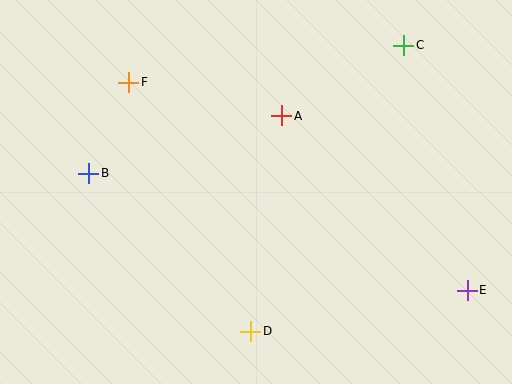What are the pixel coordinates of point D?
Point D is at (251, 331).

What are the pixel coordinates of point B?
Point B is at (89, 173).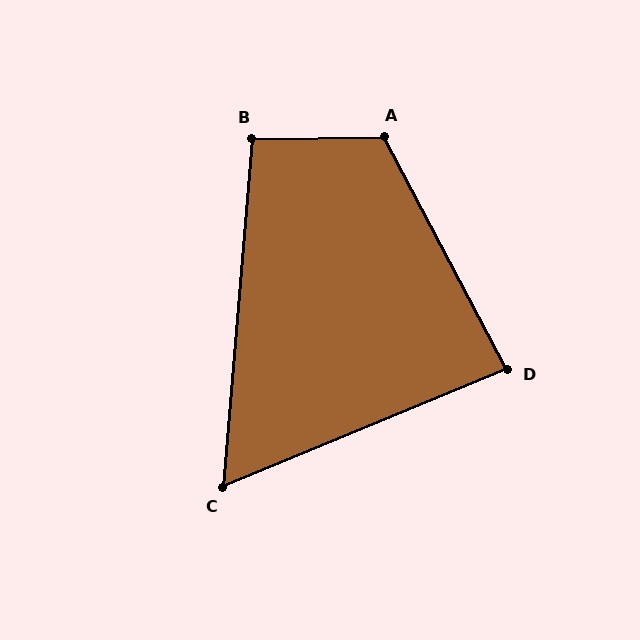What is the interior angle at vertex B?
Approximately 95 degrees (obtuse).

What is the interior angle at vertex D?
Approximately 85 degrees (acute).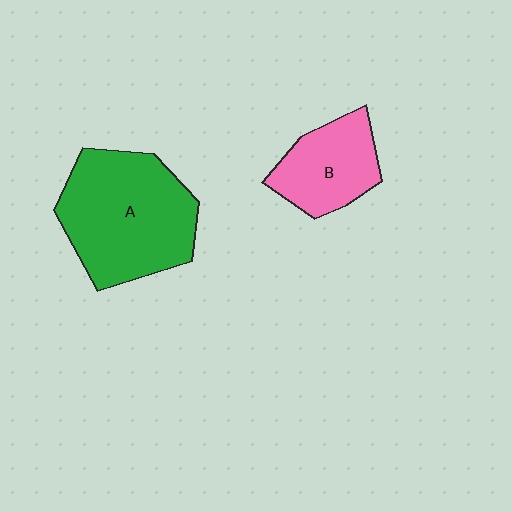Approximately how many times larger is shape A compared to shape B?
Approximately 1.9 times.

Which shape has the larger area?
Shape A (green).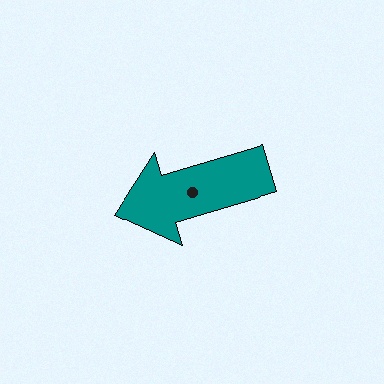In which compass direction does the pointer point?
West.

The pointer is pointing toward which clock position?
Roughly 8 o'clock.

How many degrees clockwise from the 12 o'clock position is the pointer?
Approximately 253 degrees.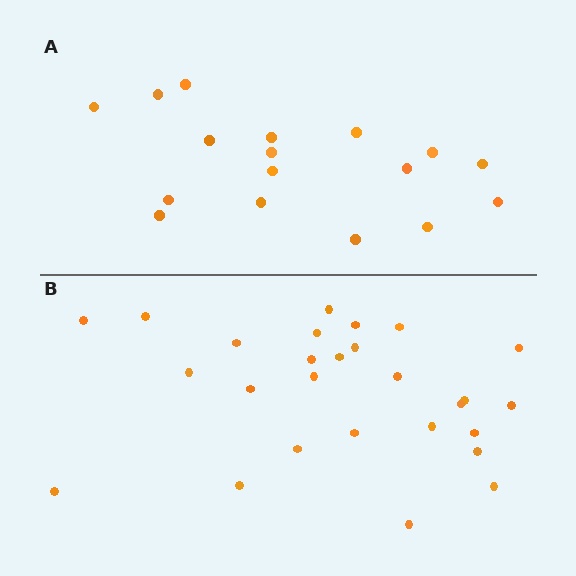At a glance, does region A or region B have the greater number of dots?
Region B (the bottom region) has more dots.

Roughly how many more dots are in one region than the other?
Region B has roughly 10 or so more dots than region A.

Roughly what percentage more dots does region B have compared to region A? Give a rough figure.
About 60% more.